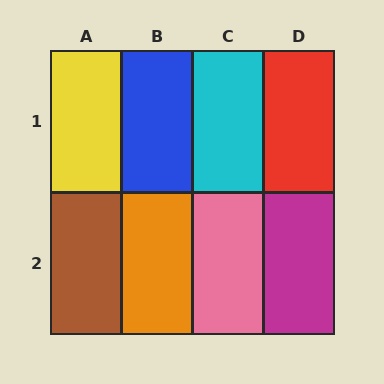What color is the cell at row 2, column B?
Orange.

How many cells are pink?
1 cell is pink.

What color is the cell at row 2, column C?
Pink.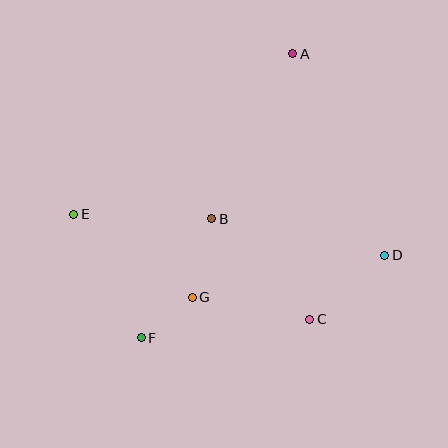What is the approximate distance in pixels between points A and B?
The distance between A and B is approximately 184 pixels.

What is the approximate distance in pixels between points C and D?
The distance between C and D is approximately 98 pixels.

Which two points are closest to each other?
Points F and G are closest to each other.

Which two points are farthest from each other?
Points A and F are farthest from each other.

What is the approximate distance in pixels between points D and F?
The distance between D and F is approximately 257 pixels.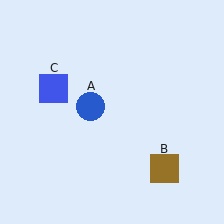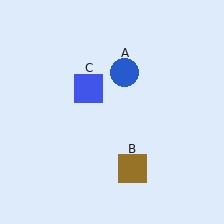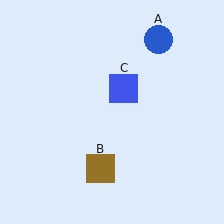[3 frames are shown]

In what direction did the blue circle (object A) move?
The blue circle (object A) moved up and to the right.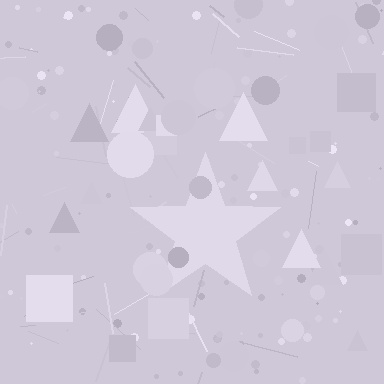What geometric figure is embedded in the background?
A star is embedded in the background.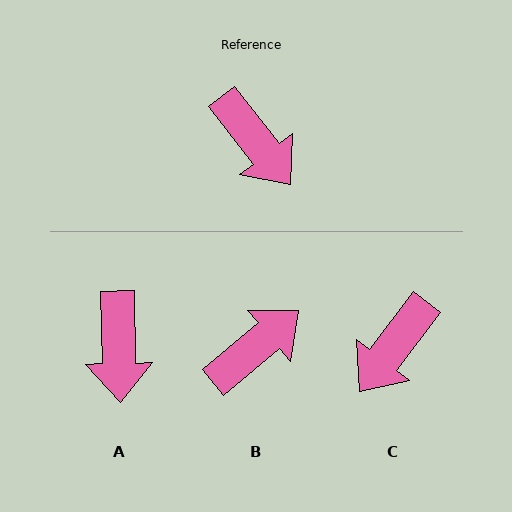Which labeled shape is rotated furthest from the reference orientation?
B, about 92 degrees away.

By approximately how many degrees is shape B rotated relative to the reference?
Approximately 92 degrees counter-clockwise.